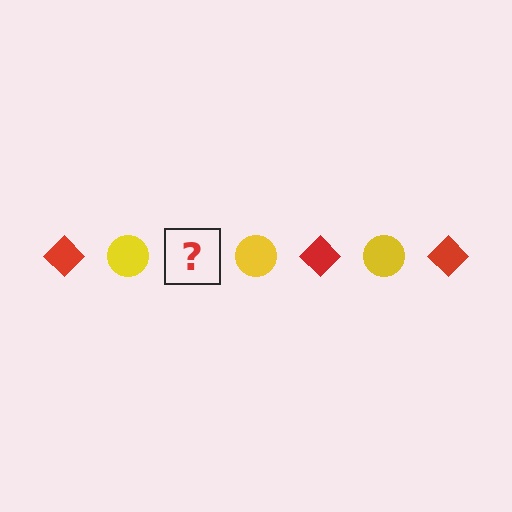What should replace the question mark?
The question mark should be replaced with a red diamond.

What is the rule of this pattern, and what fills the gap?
The rule is that the pattern alternates between red diamond and yellow circle. The gap should be filled with a red diamond.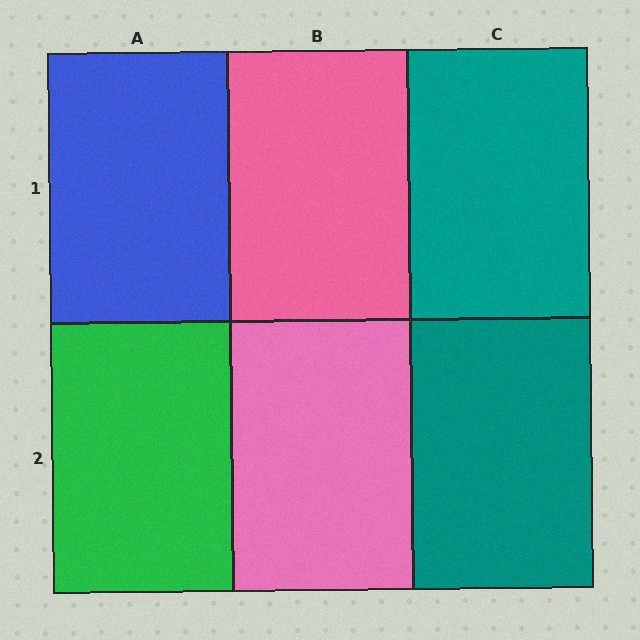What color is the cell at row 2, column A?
Green.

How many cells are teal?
2 cells are teal.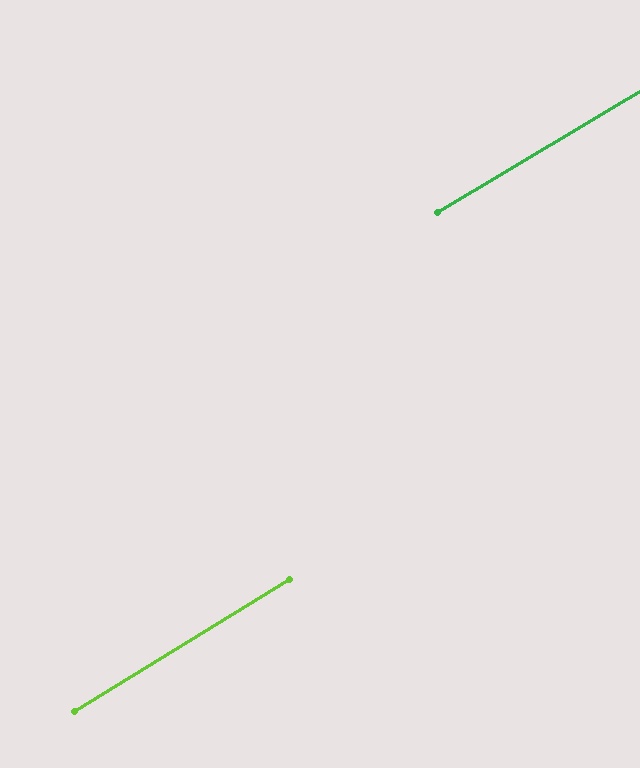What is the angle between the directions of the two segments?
Approximately 1 degree.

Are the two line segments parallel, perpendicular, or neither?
Parallel — their directions differ by only 0.5°.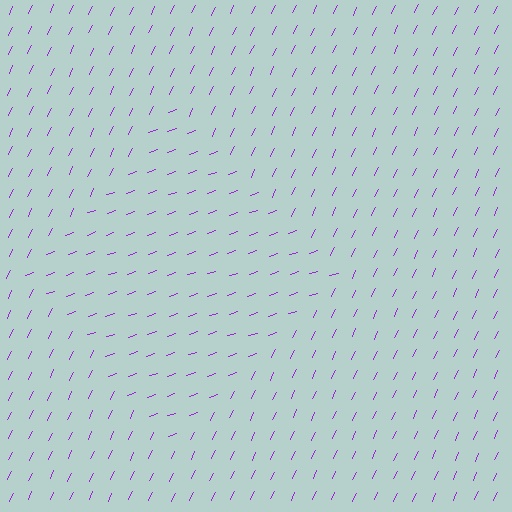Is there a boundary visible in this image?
Yes, there is a texture boundary formed by a change in line orientation.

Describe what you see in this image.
The image is filled with small purple line segments. A diamond region in the image has lines oriented differently from the surrounding lines, creating a visible texture boundary.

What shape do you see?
I see a diamond.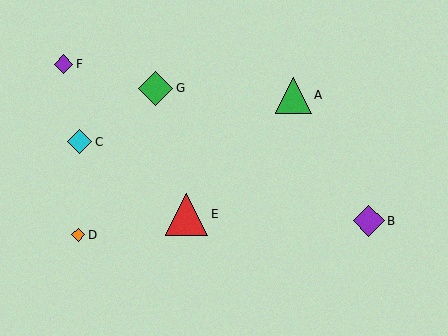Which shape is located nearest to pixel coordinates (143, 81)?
The green diamond (labeled G) at (156, 88) is nearest to that location.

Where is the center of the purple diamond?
The center of the purple diamond is at (63, 64).